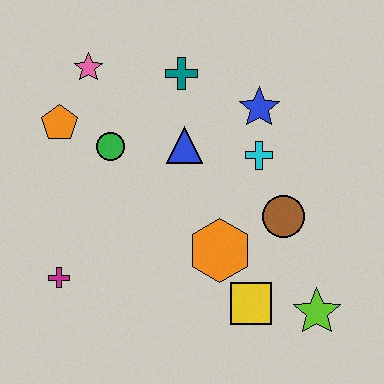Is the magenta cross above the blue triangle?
No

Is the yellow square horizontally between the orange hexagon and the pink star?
No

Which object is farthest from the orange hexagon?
The pink star is farthest from the orange hexagon.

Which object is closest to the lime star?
The yellow square is closest to the lime star.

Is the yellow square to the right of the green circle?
Yes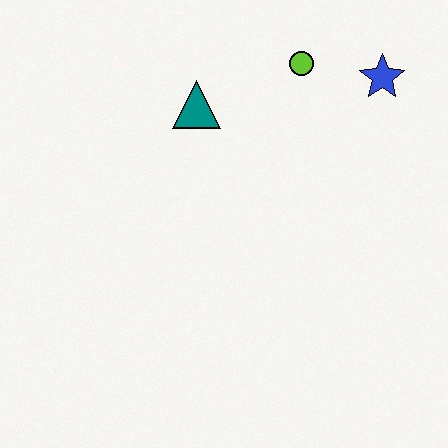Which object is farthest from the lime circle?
The teal triangle is farthest from the lime circle.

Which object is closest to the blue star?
The lime circle is closest to the blue star.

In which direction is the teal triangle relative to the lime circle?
The teal triangle is to the left of the lime circle.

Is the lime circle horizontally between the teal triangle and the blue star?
Yes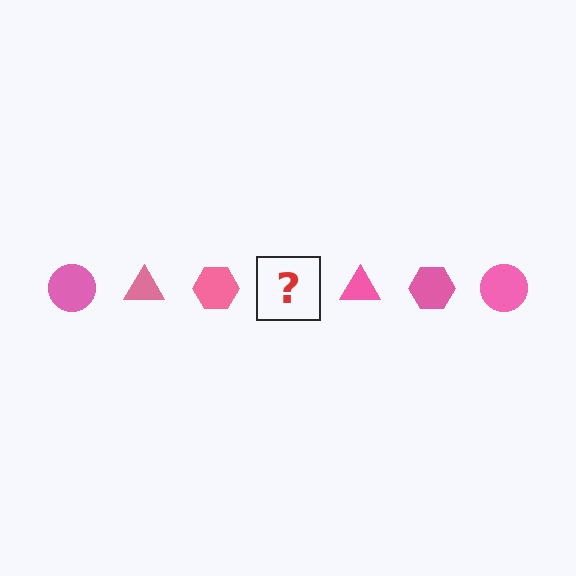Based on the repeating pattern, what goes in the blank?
The blank should be a pink circle.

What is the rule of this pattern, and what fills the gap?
The rule is that the pattern cycles through circle, triangle, hexagon shapes in pink. The gap should be filled with a pink circle.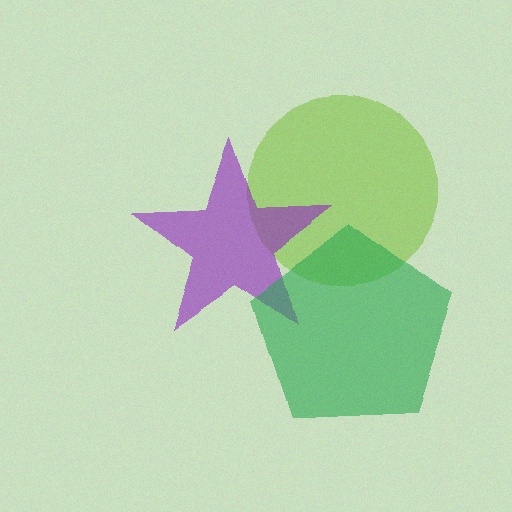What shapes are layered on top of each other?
The layered shapes are: a lime circle, a purple star, a green pentagon.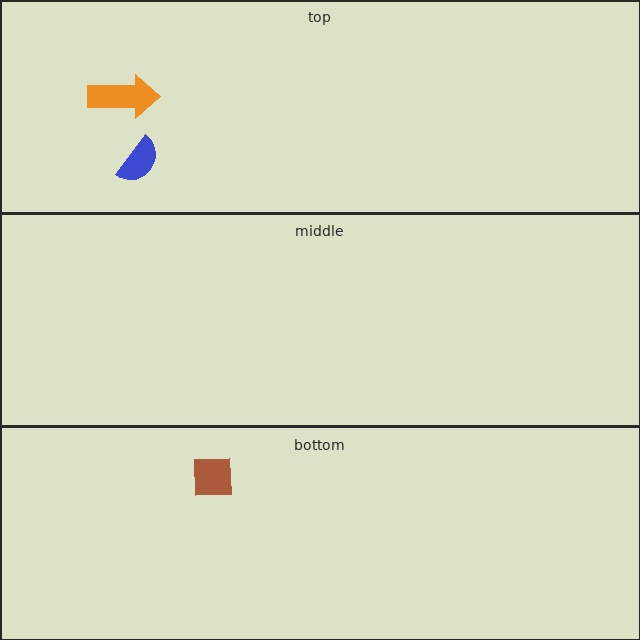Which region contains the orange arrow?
The top region.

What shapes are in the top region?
The orange arrow, the blue semicircle.